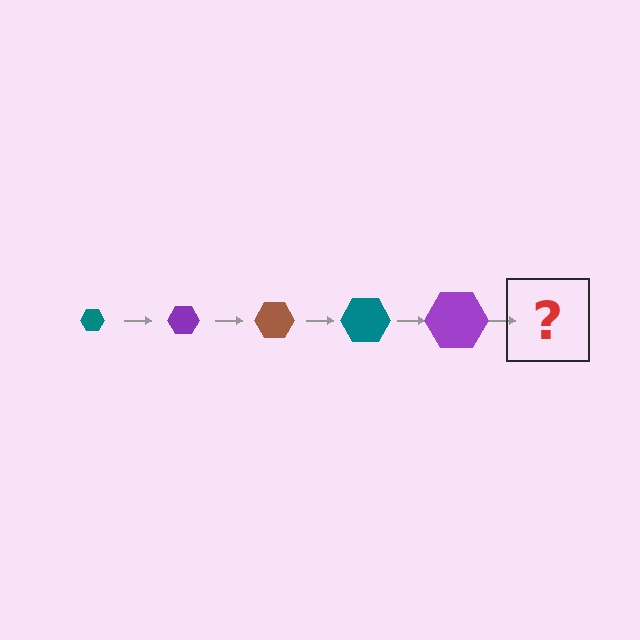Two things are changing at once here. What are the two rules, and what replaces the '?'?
The two rules are that the hexagon grows larger each step and the color cycles through teal, purple, and brown. The '?' should be a brown hexagon, larger than the previous one.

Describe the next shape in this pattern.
It should be a brown hexagon, larger than the previous one.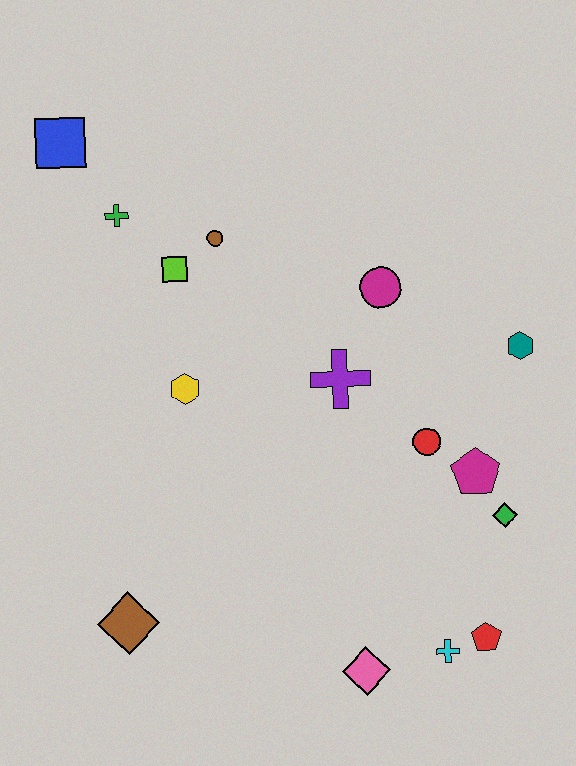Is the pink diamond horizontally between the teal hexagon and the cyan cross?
No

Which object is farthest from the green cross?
The red pentagon is farthest from the green cross.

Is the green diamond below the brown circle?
Yes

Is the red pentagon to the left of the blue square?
No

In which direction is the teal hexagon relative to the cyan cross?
The teal hexagon is above the cyan cross.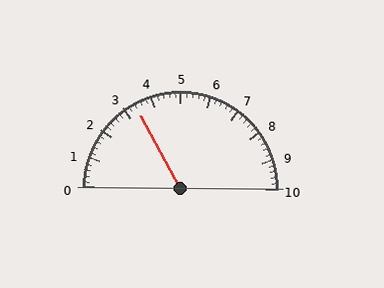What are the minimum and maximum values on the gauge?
The gauge ranges from 0 to 10.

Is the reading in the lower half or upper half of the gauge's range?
The reading is in the lower half of the range (0 to 10).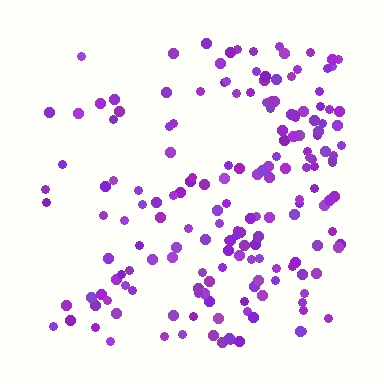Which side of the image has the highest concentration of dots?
The right.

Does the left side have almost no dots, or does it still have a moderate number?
Still a moderate number, just noticeably fewer than the right.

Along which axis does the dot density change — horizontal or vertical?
Horizontal.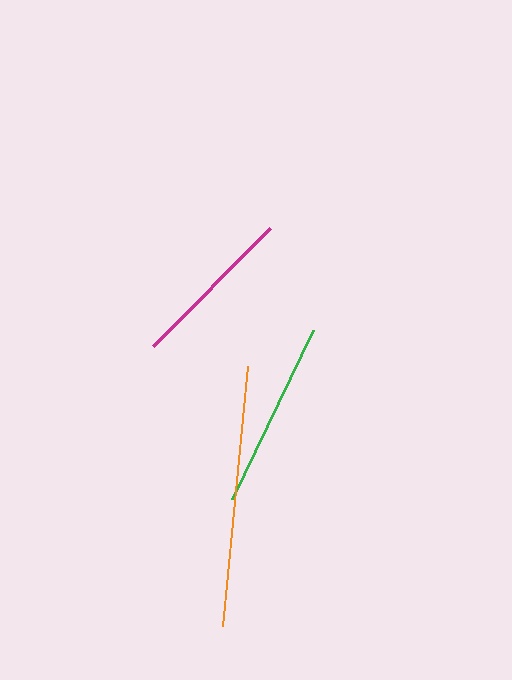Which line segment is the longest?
The orange line is the longest at approximately 261 pixels.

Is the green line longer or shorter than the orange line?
The orange line is longer than the green line.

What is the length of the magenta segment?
The magenta segment is approximately 166 pixels long.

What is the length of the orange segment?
The orange segment is approximately 261 pixels long.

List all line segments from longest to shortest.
From longest to shortest: orange, green, magenta.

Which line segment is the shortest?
The magenta line is the shortest at approximately 166 pixels.